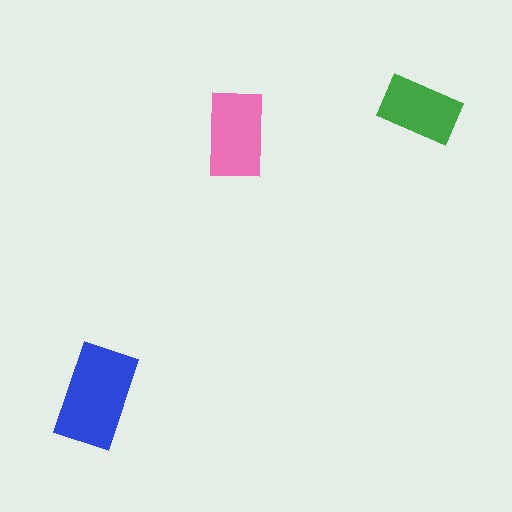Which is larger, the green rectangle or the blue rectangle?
The blue one.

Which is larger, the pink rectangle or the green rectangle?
The pink one.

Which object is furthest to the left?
The blue rectangle is leftmost.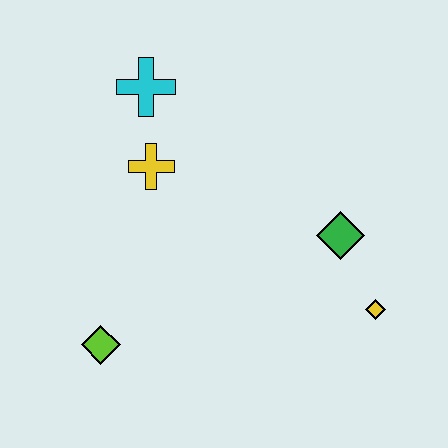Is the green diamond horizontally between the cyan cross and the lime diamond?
No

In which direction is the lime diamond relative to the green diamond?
The lime diamond is to the left of the green diamond.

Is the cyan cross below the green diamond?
No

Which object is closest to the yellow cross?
The cyan cross is closest to the yellow cross.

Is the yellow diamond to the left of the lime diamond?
No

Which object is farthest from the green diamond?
The lime diamond is farthest from the green diamond.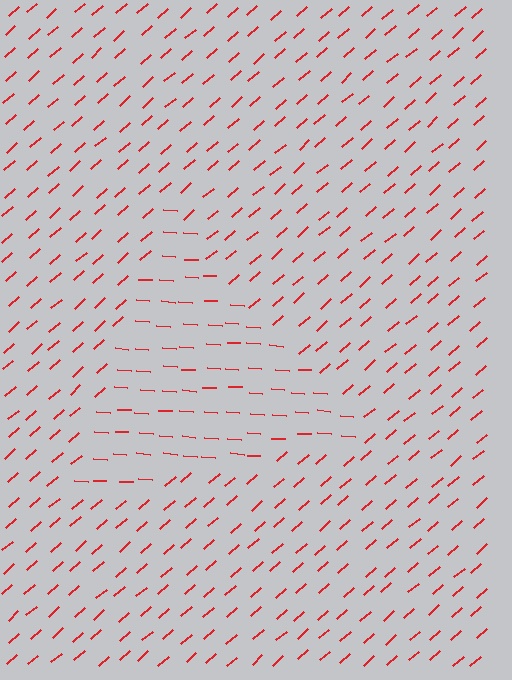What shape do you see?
I see a triangle.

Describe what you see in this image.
The image is filled with small red line segments. A triangle region in the image has lines oriented differently from the surrounding lines, creating a visible texture boundary.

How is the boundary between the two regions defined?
The boundary is defined purely by a change in line orientation (approximately 45 degrees difference). All lines are the same color and thickness.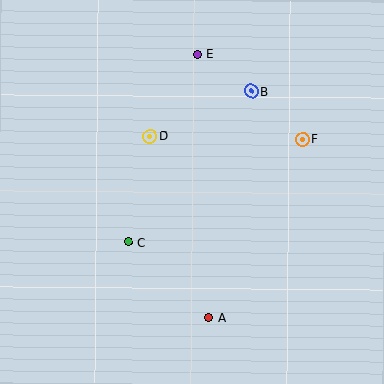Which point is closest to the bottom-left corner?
Point C is closest to the bottom-left corner.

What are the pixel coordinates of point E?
Point E is at (197, 54).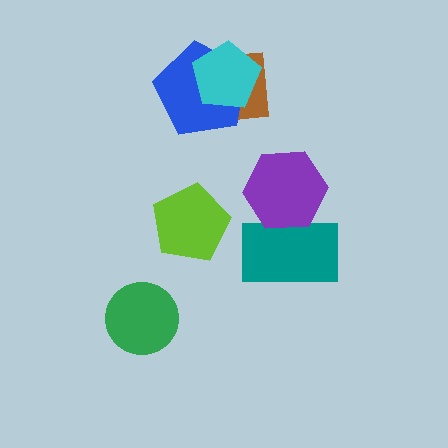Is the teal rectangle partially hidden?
Yes, it is partially covered by another shape.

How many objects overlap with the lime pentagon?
0 objects overlap with the lime pentagon.